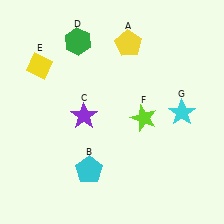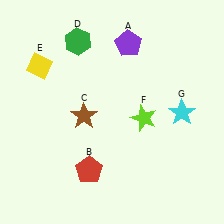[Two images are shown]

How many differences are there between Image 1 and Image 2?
There are 3 differences between the two images.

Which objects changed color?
A changed from yellow to purple. B changed from cyan to red. C changed from purple to brown.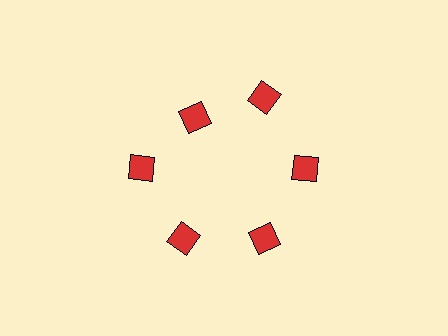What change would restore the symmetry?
The symmetry would be restored by moving it outward, back onto the ring so that all 6 diamonds sit at equal angles and equal distance from the center.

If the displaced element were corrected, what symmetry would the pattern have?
It would have 6-fold rotational symmetry — the pattern would map onto itself every 60 degrees.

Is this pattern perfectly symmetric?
No. The 6 red diamonds are arranged in a ring, but one element near the 11 o'clock position is pulled inward toward the center, breaking the 6-fold rotational symmetry.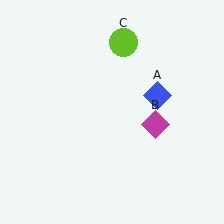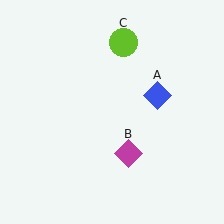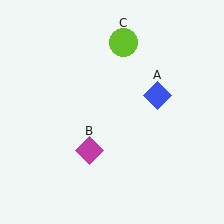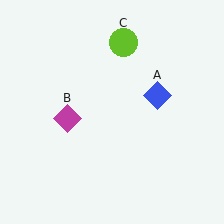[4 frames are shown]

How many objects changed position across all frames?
1 object changed position: magenta diamond (object B).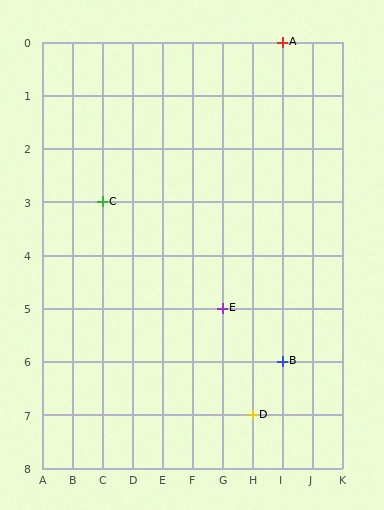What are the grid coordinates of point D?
Point D is at grid coordinates (H, 7).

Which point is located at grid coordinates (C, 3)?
Point C is at (C, 3).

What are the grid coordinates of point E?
Point E is at grid coordinates (G, 5).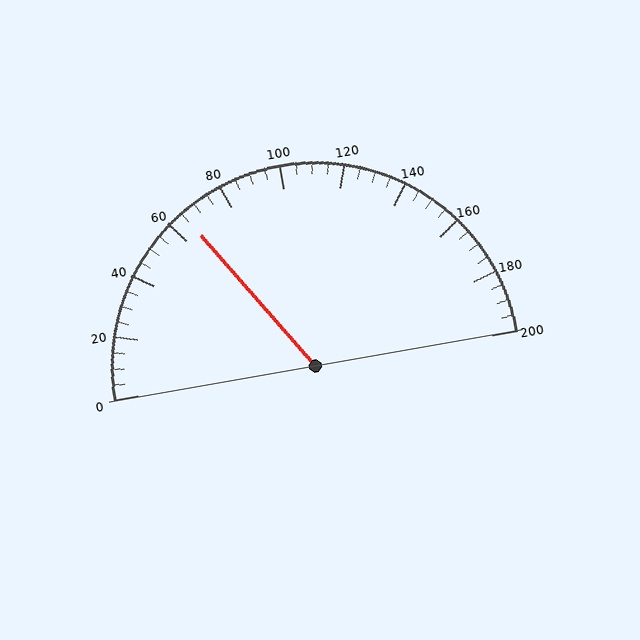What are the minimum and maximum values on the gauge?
The gauge ranges from 0 to 200.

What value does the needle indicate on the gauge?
The needle indicates approximately 65.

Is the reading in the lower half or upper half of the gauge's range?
The reading is in the lower half of the range (0 to 200).